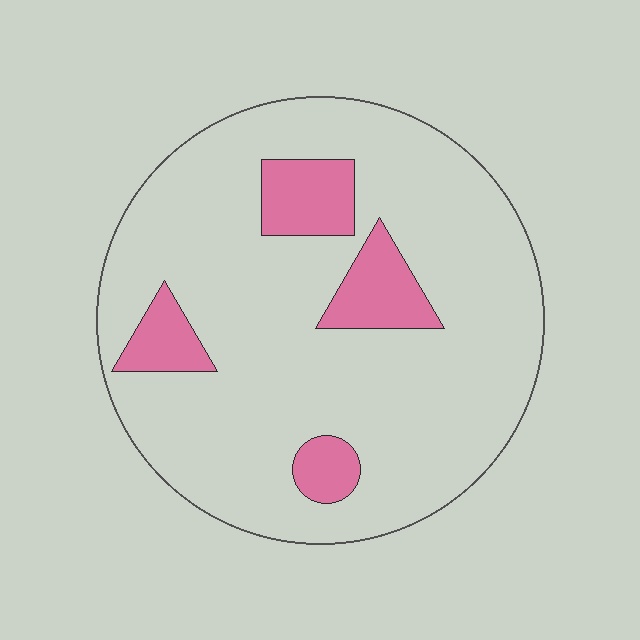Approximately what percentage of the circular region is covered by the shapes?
Approximately 15%.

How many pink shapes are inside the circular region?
4.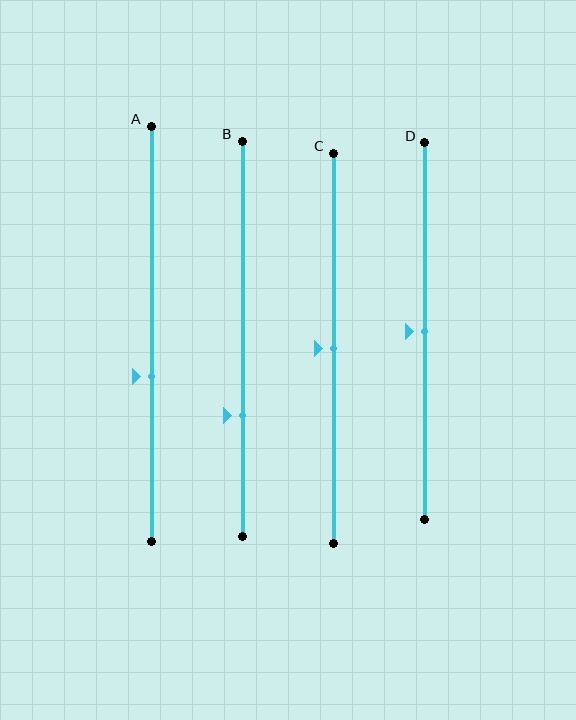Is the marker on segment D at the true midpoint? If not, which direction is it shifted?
Yes, the marker on segment D is at the true midpoint.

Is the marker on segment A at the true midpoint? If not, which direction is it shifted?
No, the marker on segment A is shifted downward by about 10% of the segment length.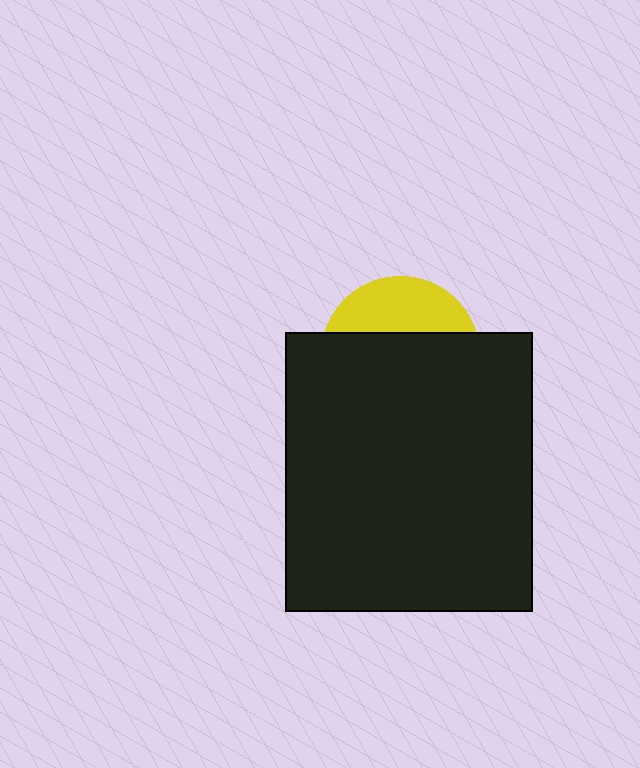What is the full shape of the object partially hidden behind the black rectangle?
The partially hidden object is a yellow circle.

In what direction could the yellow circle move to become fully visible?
The yellow circle could move up. That would shift it out from behind the black rectangle entirely.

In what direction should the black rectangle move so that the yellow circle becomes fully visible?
The black rectangle should move down. That is the shortest direction to clear the overlap and leave the yellow circle fully visible.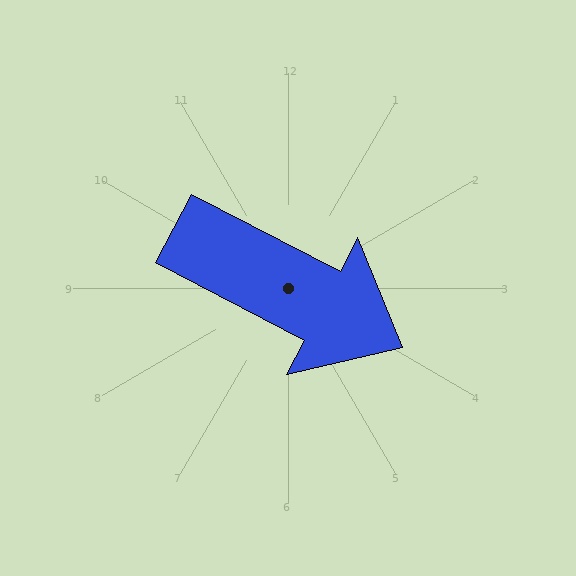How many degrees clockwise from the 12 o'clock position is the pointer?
Approximately 118 degrees.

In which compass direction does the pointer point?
Southeast.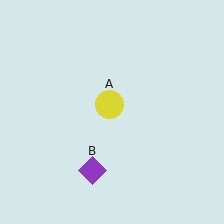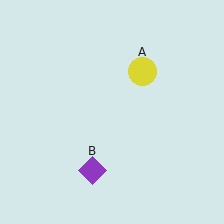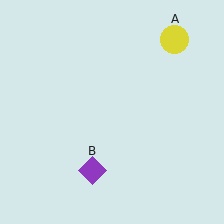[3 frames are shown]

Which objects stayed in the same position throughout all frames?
Purple diamond (object B) remained stationary.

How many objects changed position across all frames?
1 object changed position: yellow circle (object A).